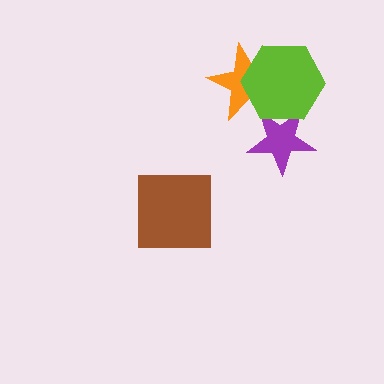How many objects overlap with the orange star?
2 objects overlap with the orange star.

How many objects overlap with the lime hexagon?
2 objects overlap with the lime hexagon.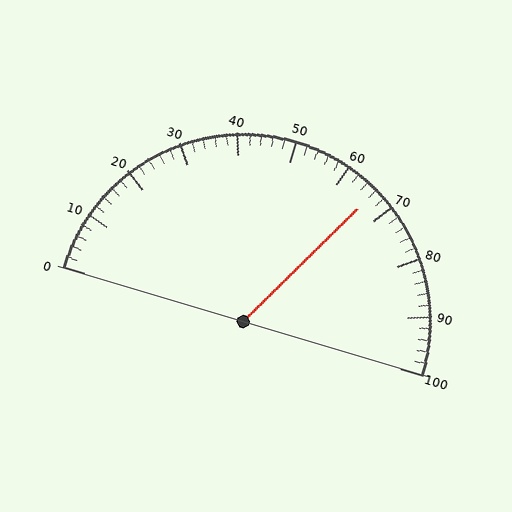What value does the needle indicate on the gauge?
The needle indicates approximately 66.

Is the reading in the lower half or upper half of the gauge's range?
The reading is in the upper half of the range (0 to 100).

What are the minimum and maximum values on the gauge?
The gauge ranges from 0 to 100.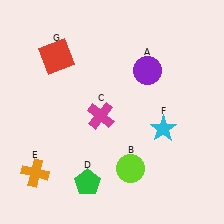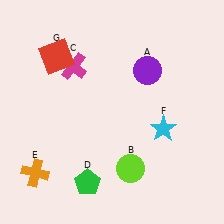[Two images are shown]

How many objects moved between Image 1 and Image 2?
1 object moved between the two images.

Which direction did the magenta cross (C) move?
The magenta cross (C) moved up.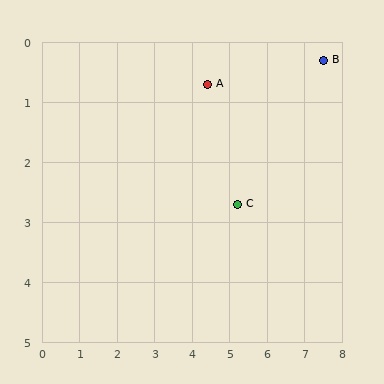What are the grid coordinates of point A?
Point A is at approximately (4.4, 0.7).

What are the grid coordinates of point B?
Point B is at approximately (7.5, 0.3).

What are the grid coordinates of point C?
Point C is at approximately (5.2, 2.7).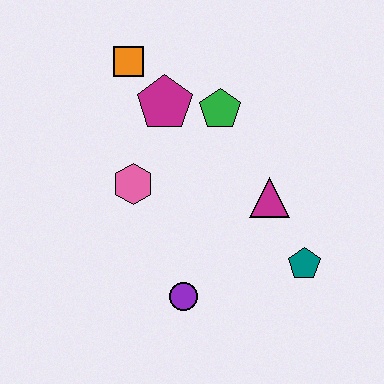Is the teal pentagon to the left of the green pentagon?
No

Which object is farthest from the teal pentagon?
The orange square is farthest from the teal pentagon.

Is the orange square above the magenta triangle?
Yes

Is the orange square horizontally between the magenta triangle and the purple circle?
No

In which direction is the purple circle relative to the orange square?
The purple circle is below the orange square.